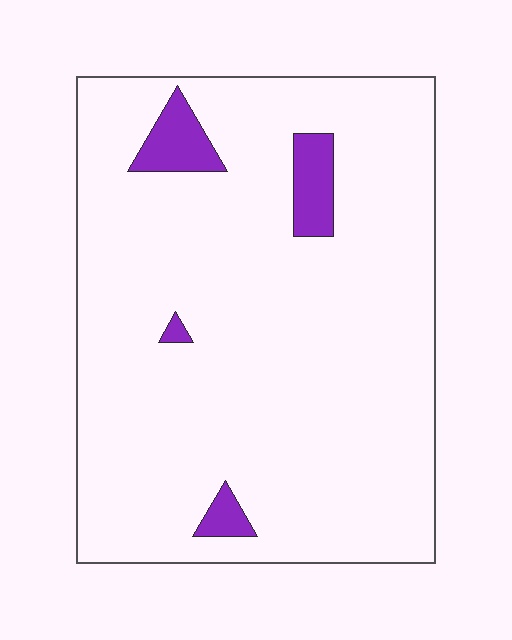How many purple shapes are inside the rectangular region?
4.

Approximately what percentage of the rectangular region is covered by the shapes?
Approximately 5%.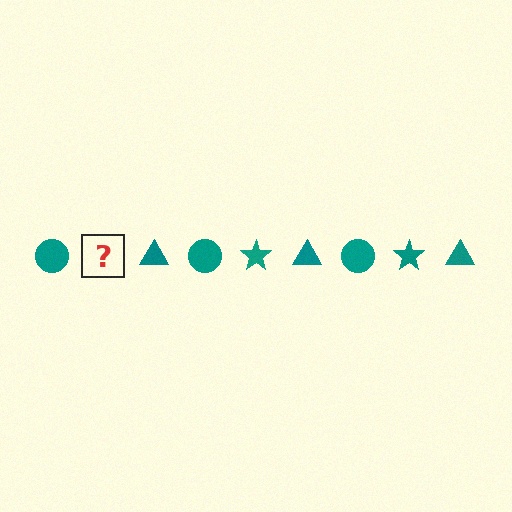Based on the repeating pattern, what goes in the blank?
The blank should be a teal star.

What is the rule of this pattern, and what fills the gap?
The rule is that the pattern cycles through circle, star, triangle shapes in teal. The gap should be filled with a teal star.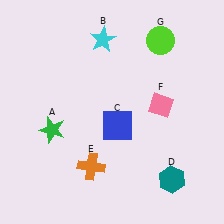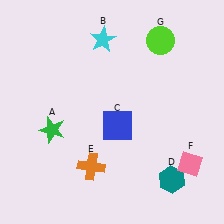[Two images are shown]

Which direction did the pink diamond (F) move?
The pink diamond (F) moved down.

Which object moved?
The pink diamond (F) moved down.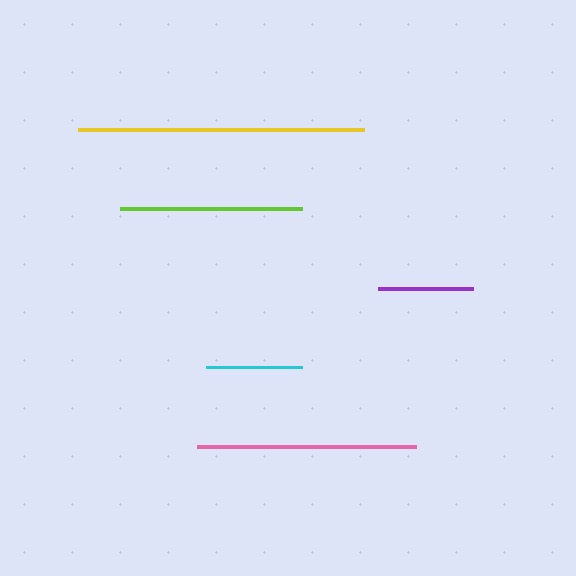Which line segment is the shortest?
The purple line is the shortest at approximately 95 pixels.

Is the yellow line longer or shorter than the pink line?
The yellow line is longer than the pink line.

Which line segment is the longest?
The yellow line is the longest at approximately 285 pixels.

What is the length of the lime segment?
The lime segment is approximately 182 pixels long.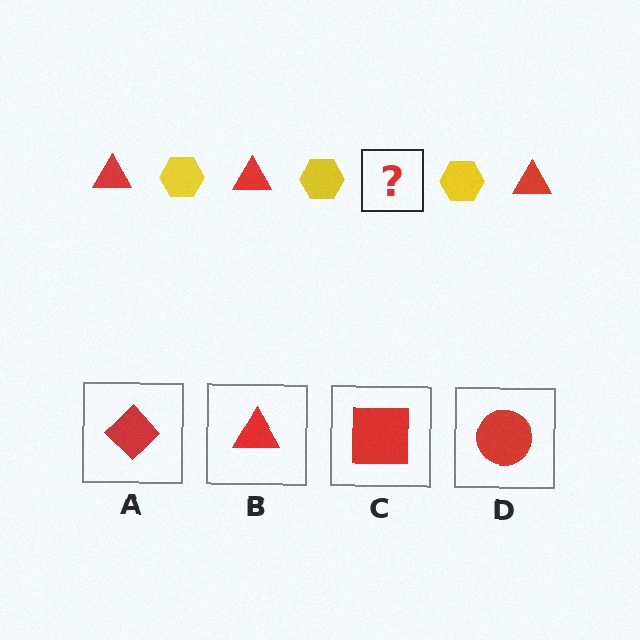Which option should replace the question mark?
Option B.